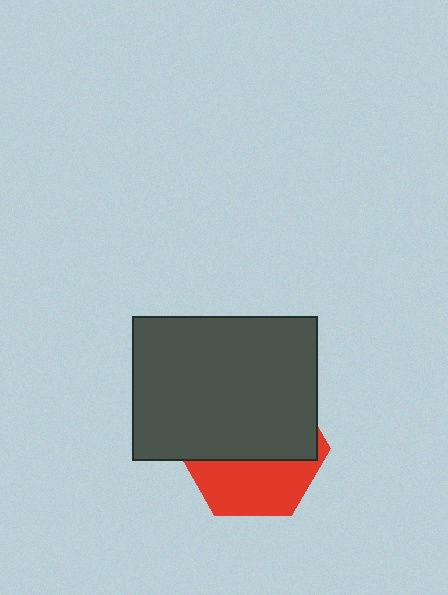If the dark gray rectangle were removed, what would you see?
You would see the complete red hexagon.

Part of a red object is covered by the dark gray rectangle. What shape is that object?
It is a hexagon.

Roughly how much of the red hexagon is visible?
A small part of it is visible (roughly 40%).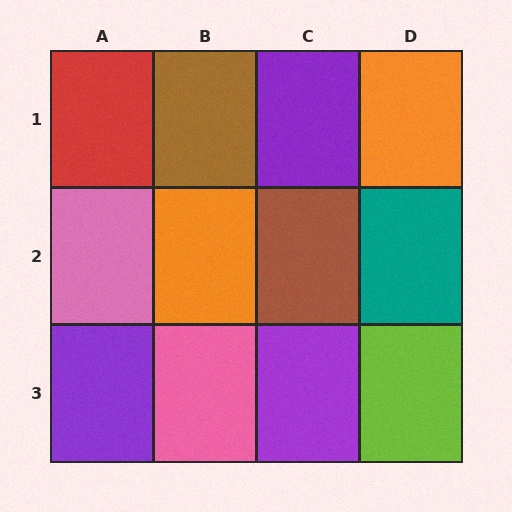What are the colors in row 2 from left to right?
Pink, orange, brown, teal.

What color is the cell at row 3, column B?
Pink.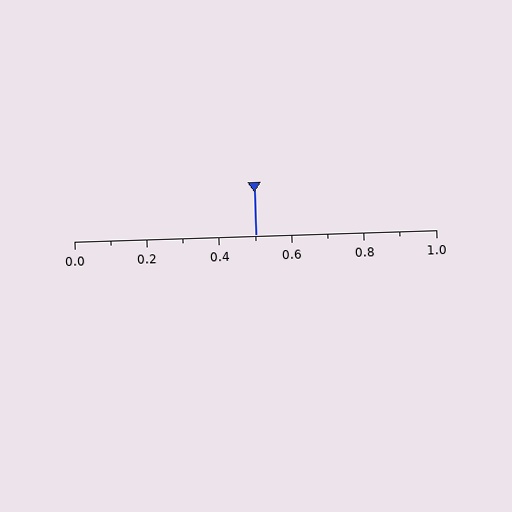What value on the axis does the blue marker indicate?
The marker indicates approximately 0.5.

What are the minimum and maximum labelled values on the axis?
The axis runs from 0.0 to 1.0.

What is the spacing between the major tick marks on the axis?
The major ticks are spaced 0.2 apart.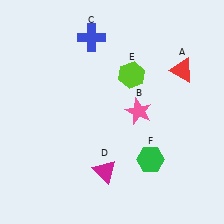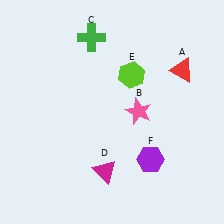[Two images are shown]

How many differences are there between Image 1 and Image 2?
There are 2 differences between the two images.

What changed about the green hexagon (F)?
In Image 1, F is green. In Image 2, it changed to purple.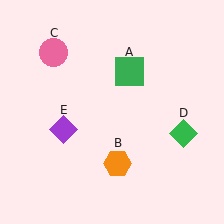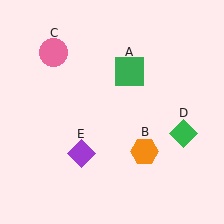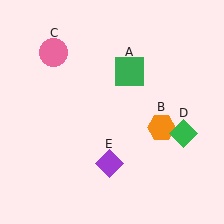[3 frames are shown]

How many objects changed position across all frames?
2 objects changed position: orange hexagon (object B), purple diamond (object E).